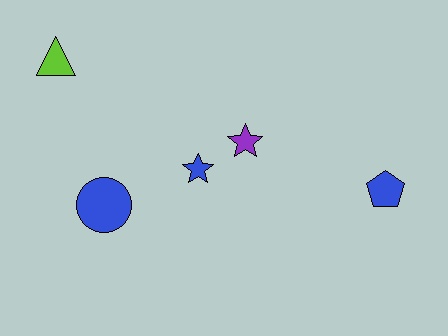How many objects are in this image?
There are 5 objects.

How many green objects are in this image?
There are no green objects.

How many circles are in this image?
There is 1 circle.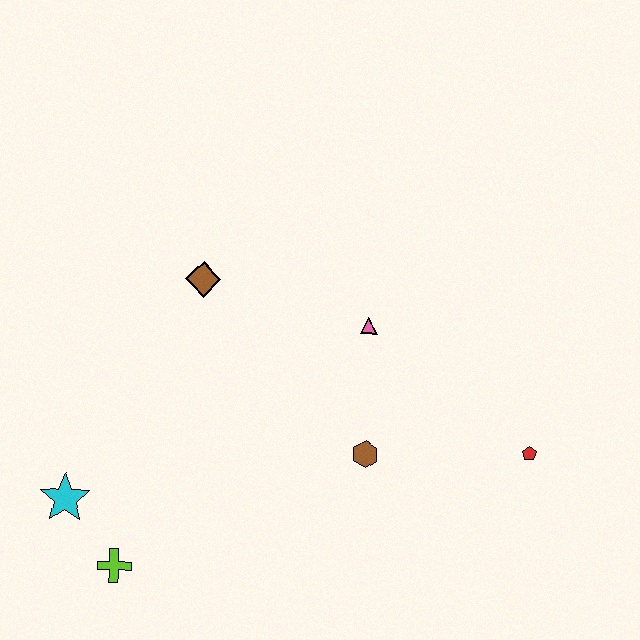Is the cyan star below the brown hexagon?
Yes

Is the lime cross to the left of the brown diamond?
Yes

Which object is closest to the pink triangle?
The brown hexagon is closest to the pink triangle.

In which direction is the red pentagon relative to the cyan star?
The red pentagon is to the right of the cyan star.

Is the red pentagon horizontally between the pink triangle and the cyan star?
No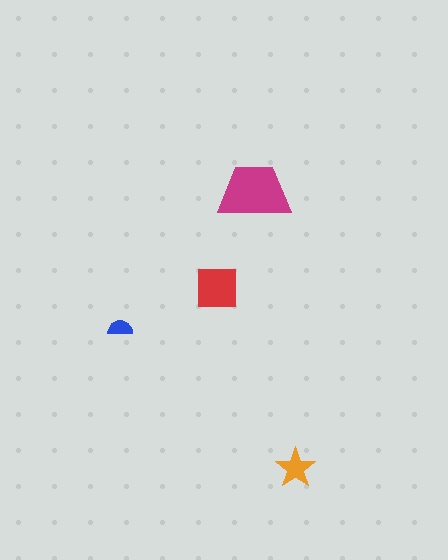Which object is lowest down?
The orange star is bottommost.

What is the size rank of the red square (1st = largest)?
2nd.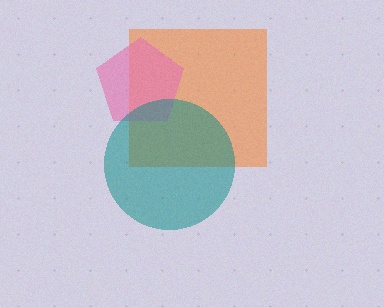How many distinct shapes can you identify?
There are 3 distinct shapes: an orange square, a pink pentagon, a teal circle.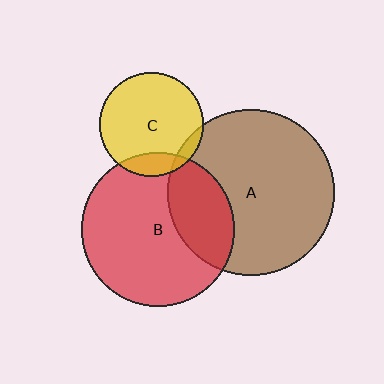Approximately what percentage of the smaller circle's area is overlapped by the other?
Approximately 30%.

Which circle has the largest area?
Circle A (brown).